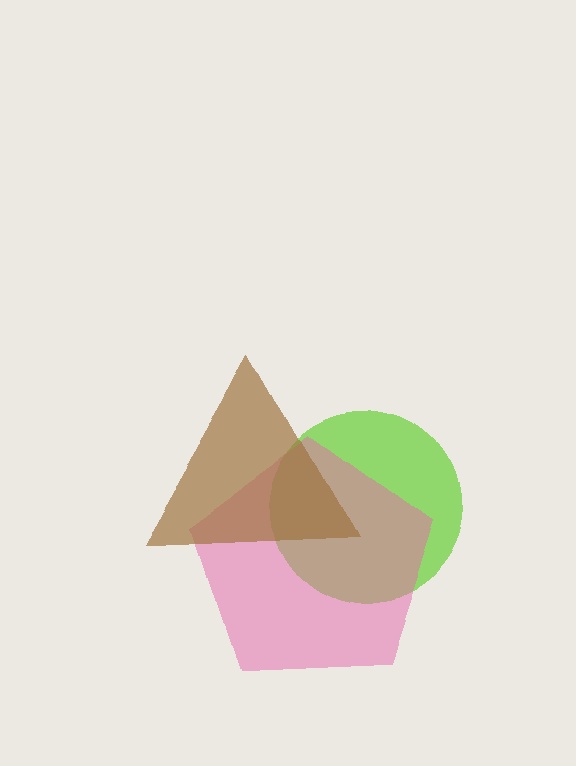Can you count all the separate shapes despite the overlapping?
Yes, there are 3 separate shapes.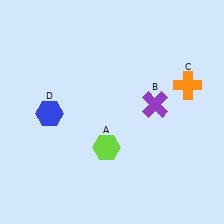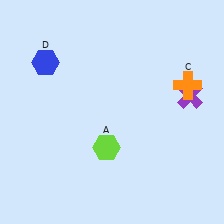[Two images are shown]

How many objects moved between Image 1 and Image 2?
2 objects moved between the two images.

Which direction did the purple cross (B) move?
The purple cross (B) moved right.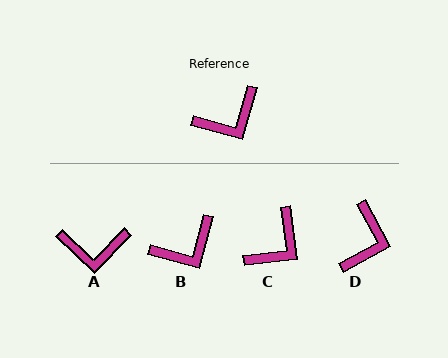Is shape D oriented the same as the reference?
No, it is off by about 44 degrees.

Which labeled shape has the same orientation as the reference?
B.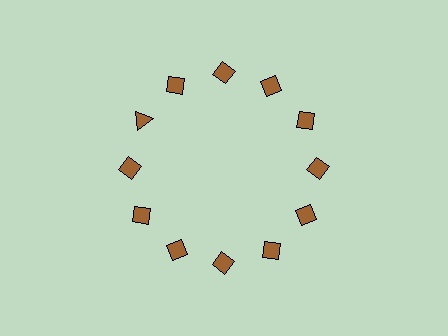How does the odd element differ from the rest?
It has a different shape: triangle instead of diamond.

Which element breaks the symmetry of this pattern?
The brown triangle at roughly the 10 o'clock position breaks the symmetry. All other shapes are brown diamonds.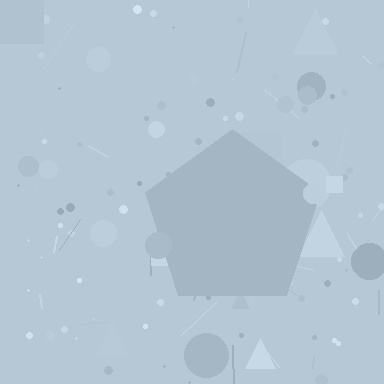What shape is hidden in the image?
A pentagon is hidden in the image.